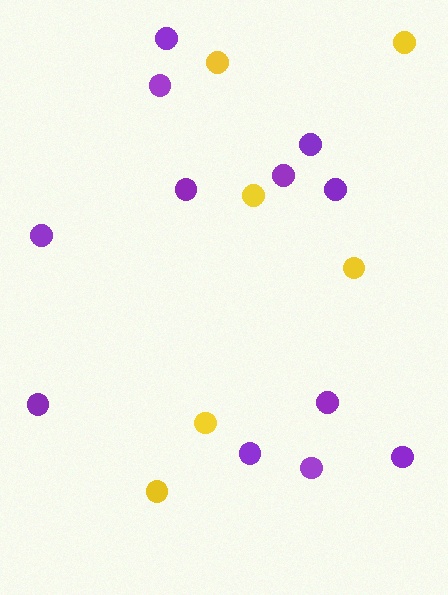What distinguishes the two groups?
There are 2 groups: one group of purple circles (12) and one group of yellow circles (6).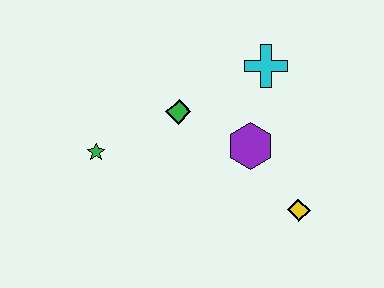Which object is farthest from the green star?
The yellow diamond is farthest from the green star.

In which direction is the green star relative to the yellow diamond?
The green star is to the left of the yellow diamond.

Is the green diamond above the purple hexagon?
Yes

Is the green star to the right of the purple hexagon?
No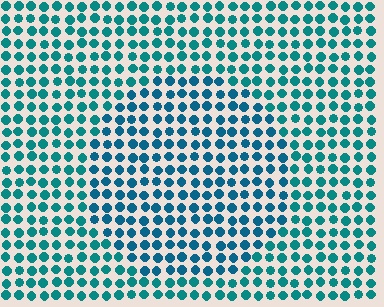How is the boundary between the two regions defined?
The boundary is defined purely by a slight shift in hue (about 19 degrees). Spacing, size, and orientation are identical on both sides.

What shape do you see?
I see a circle.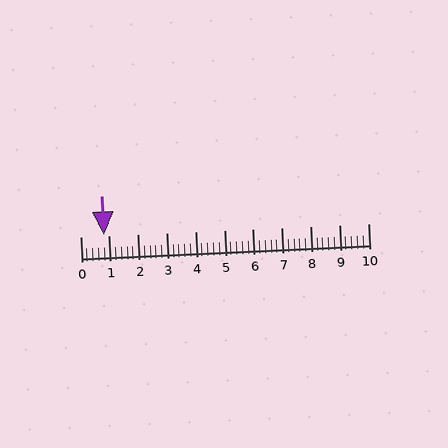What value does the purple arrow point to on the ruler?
The purple arrow points to approximately 0.8.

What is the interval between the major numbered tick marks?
The major tick marks are spaced 1 units apart.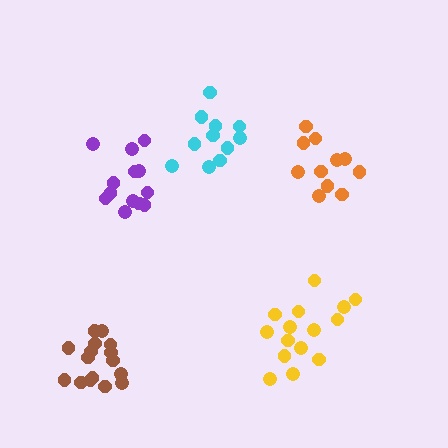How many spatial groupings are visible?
There are 5 spatial groupings.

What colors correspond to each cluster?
The clusters are colored: orange, cyan, yellow, purple, brown.